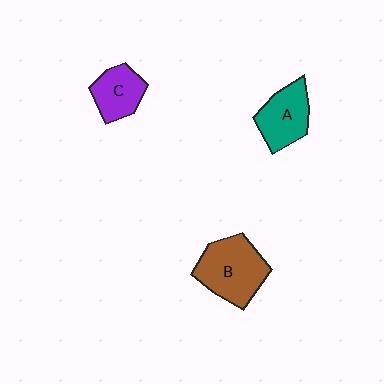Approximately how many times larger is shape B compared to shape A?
Approximately 1.4 times.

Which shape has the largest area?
Shape B (brown).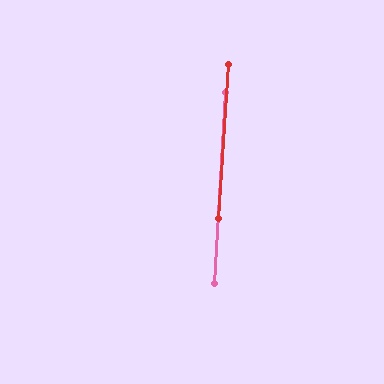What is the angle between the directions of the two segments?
Approximately 0 degrees.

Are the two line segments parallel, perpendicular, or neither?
Parallel — their directions differ by only 0.5°.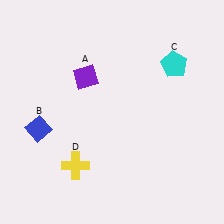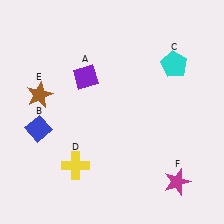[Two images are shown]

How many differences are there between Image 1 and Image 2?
There are 2 differences between the two images.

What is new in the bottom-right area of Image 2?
A magenta star (F) was added in the bottom-right area of Image 2.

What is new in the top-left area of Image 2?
A brown star (E) was added in the top-left area of Image 2.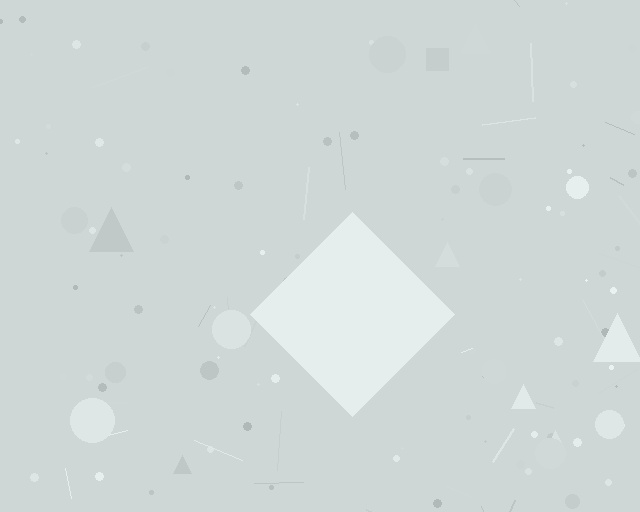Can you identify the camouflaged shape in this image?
The camouflaged shape is a diamond.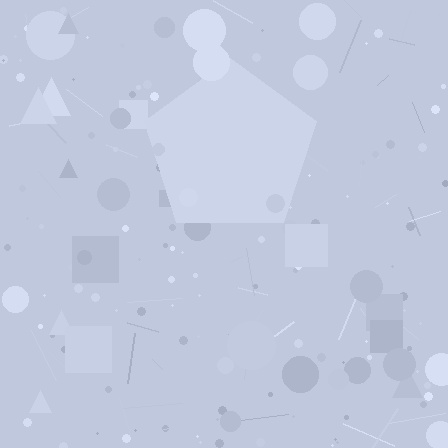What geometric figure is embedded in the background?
A pentagon is embedded in the background.